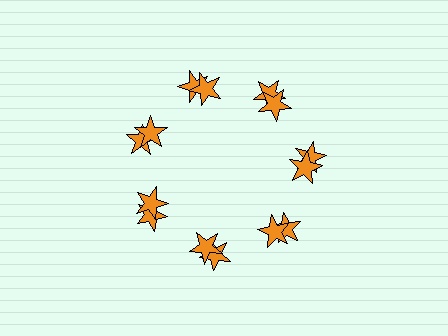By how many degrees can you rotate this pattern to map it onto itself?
The pattern maps onto itself every 51 degrees of rotation.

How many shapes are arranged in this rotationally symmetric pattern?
There are 14 shapes, arranged in 7 groups of 2.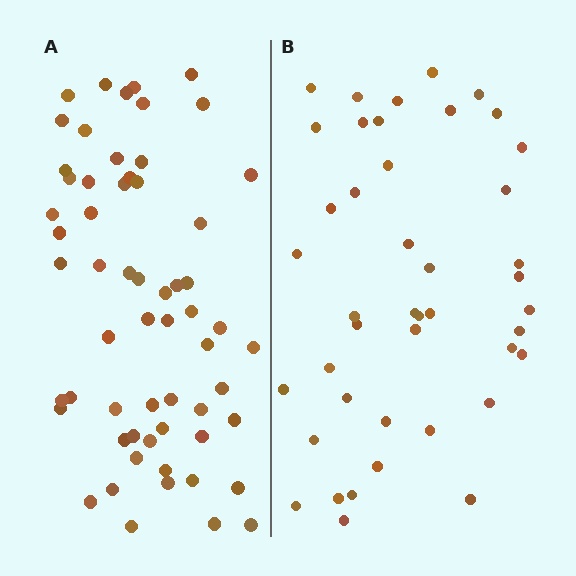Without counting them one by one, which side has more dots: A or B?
Region A (the left region) has more dots.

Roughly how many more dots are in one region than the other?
Region A has approximately 15 more dots than region B.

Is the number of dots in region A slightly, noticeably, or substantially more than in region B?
Region A has noticeably more, but not dramatically so. The ratio is roughly 1.4 to 1.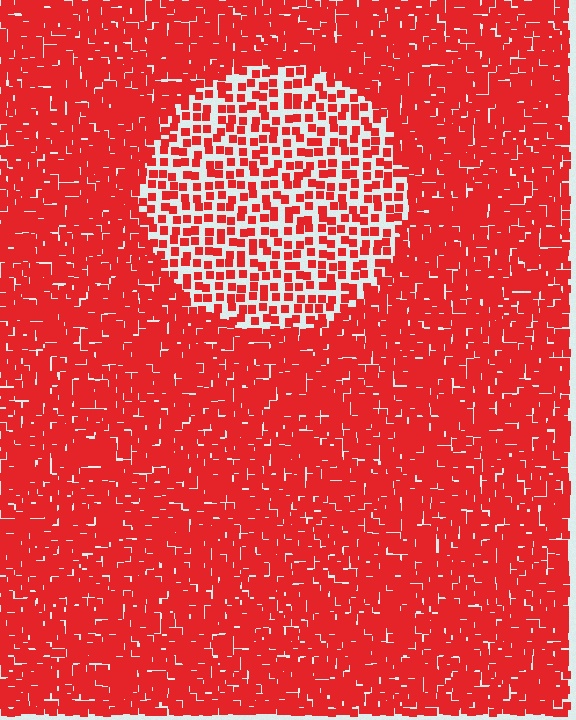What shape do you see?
I see a circle.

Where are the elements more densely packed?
The elements are more densely packed outside the circle boundary.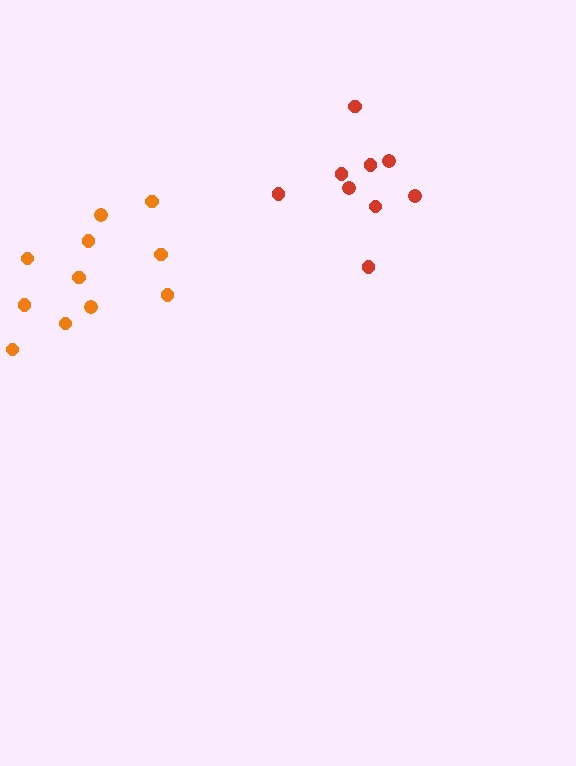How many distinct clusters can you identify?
There are 2 distinct clusters.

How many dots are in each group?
Group 1: 11 dots, Group 2: 9 dots (20 total).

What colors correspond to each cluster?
The clusters are colored: orange, red.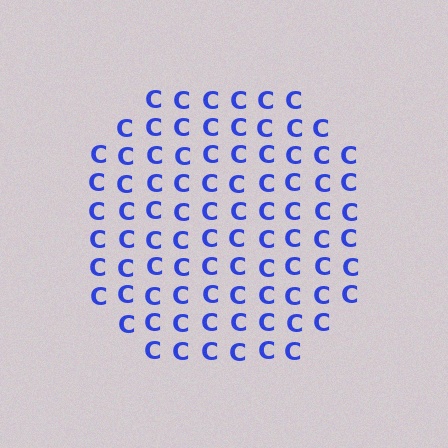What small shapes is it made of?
It is made of small letter C's.